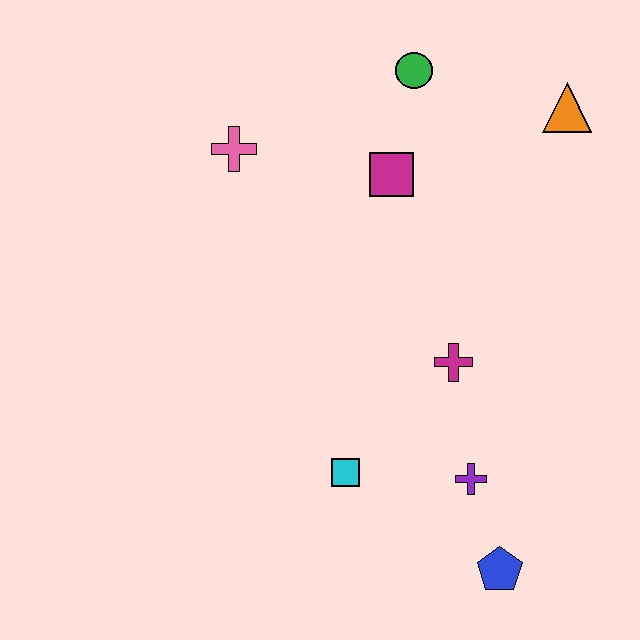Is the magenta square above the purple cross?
Yes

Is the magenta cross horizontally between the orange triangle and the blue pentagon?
No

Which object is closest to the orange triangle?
The green circle is closest to the orange triangle.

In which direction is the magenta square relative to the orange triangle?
The magenta square is to the left of the orange triangle.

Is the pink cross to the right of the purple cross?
No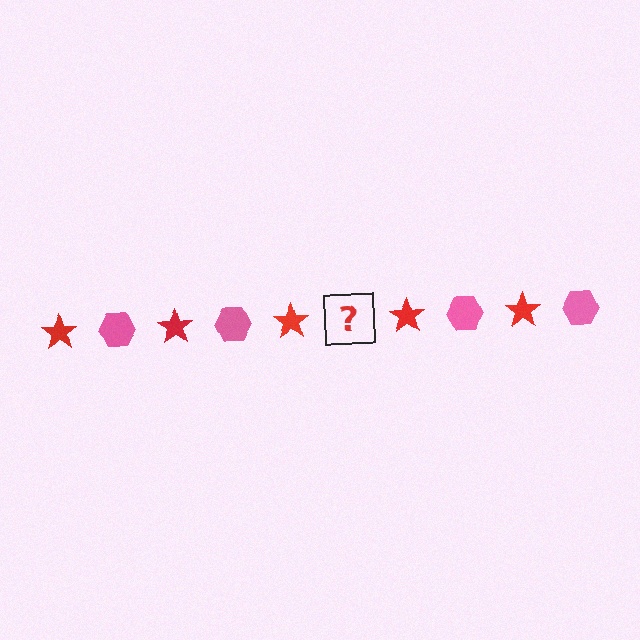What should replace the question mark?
The question mark should be replaced with a pink hexagon.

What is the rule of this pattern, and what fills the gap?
The rule is that the pattern alternates between red star and pink hexagon. The gap should be filled with a pink hexagon.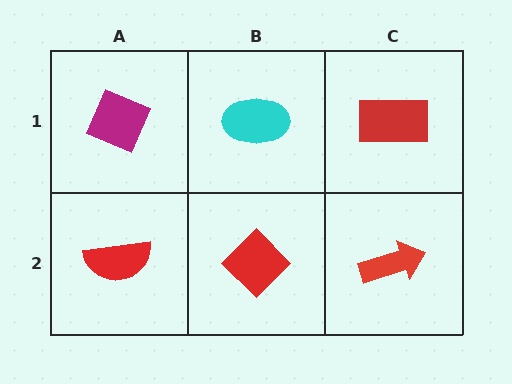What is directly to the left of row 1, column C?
A cyan ellipse.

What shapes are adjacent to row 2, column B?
A cyan ellipse (row 1, column B), a red semicircle (row 2, column A), a red arrow (row 2, column C).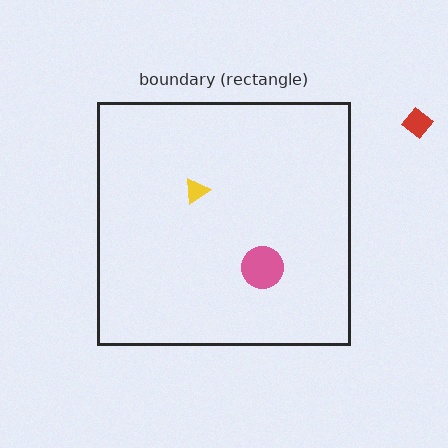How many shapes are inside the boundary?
2 inside, 1 outside.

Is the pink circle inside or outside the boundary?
Inside.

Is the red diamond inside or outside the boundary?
Outside.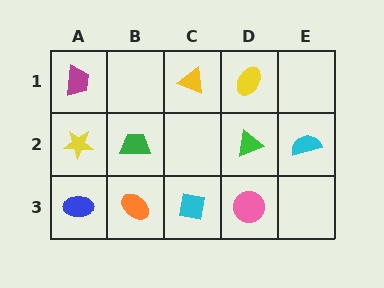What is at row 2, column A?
A yellow star.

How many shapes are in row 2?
4 shapes.